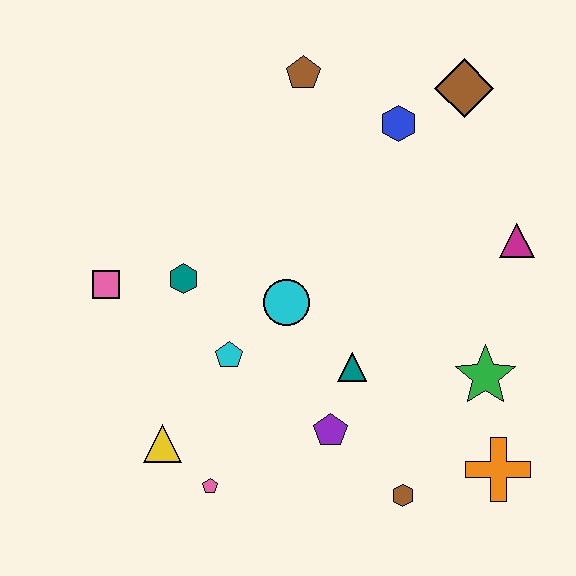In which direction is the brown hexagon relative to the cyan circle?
The brown hexagon is below the cyan circle.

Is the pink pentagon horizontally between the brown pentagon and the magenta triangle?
No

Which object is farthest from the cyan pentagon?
The brown diamond is farthest from the cyan pentagon.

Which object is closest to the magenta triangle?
The green star is closest to the magenta triangle.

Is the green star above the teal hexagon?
No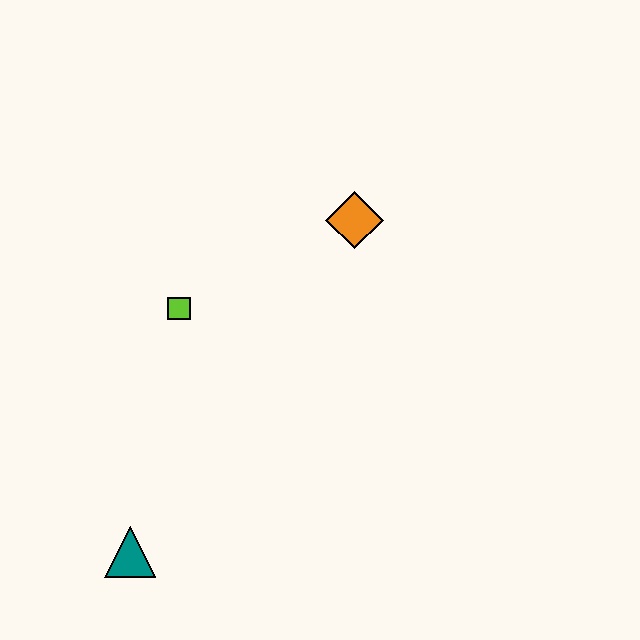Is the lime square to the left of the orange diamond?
Yes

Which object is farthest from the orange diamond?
The teal triangle is farthest from the orange diamond.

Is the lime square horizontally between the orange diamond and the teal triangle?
Yes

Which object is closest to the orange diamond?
The lime square is closest to the orange diamond.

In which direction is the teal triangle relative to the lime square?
The teal triangle is below the lime square.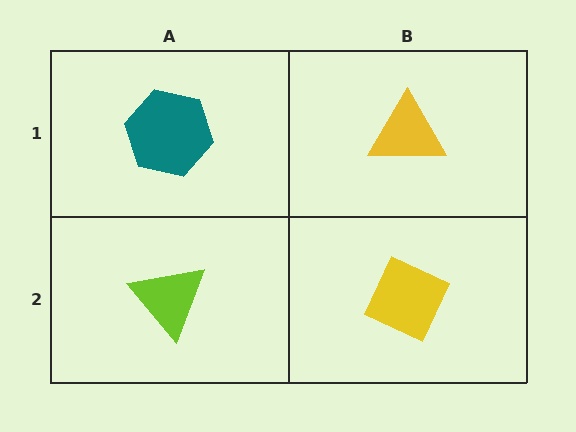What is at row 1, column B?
A yellow triangle.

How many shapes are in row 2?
2 shapes.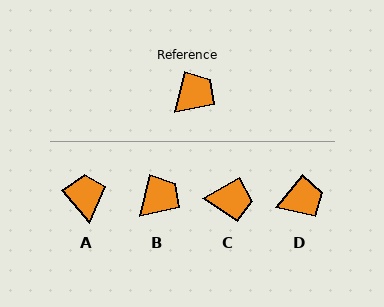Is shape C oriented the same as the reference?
No, it is off by about 45 degrees.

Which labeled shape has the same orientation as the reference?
B.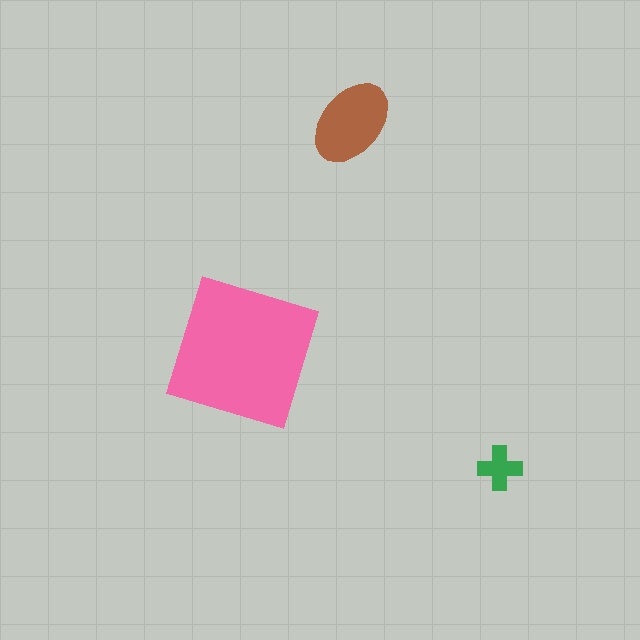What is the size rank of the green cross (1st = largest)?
3rd.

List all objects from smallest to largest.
The green cross, the brown ellipse, the pink square.